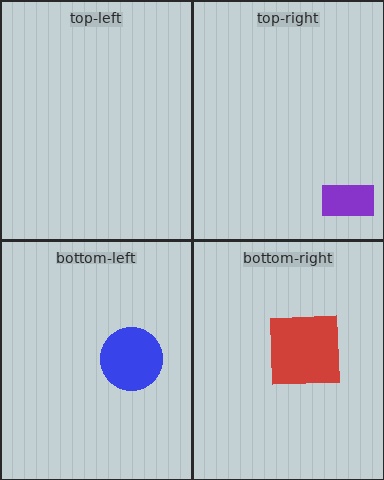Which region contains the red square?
The bottom-right region.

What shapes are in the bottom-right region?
The red square.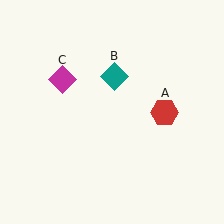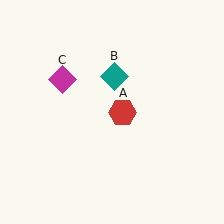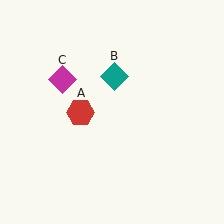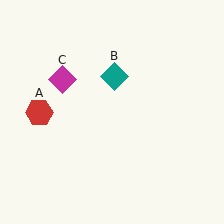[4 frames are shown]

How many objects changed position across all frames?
1 object changed position: red hexagon (object A).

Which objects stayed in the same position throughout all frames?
Teal diamond (object B) and magenta diamond (object C) remained stationary.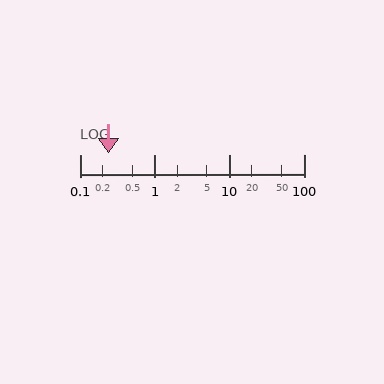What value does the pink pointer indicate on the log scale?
The pointer indicates approximately 0.24.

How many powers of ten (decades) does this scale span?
The scale spans 3 decades, from 0.1 to 100.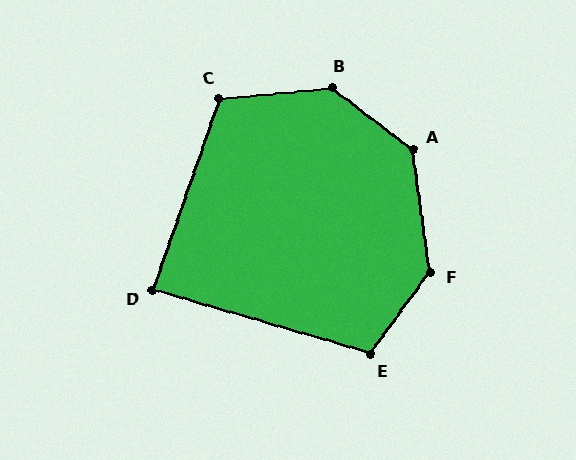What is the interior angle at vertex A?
Approximately 135 degrees (obtuse).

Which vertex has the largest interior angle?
B, at approximately 137 degrees.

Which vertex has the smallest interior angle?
D, at approximately 87 degrees.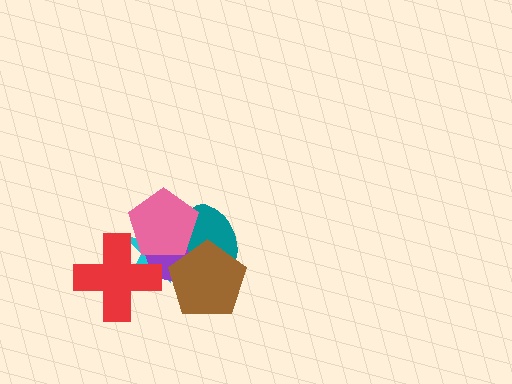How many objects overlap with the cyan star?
5 objects overlap with the cyan star.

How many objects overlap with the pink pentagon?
4 objects overlap with the pink pentagon.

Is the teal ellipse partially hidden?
Yes, it is partially covered by another shape.